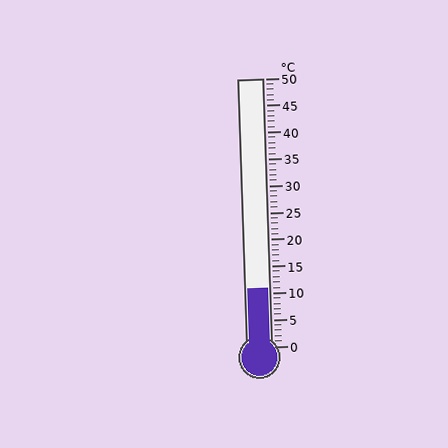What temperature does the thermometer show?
The thermometer shows approximately 11°C.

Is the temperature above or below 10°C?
The temperature is above 10°C.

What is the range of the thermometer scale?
The thermometer scale ranges from 0°C to 50°C.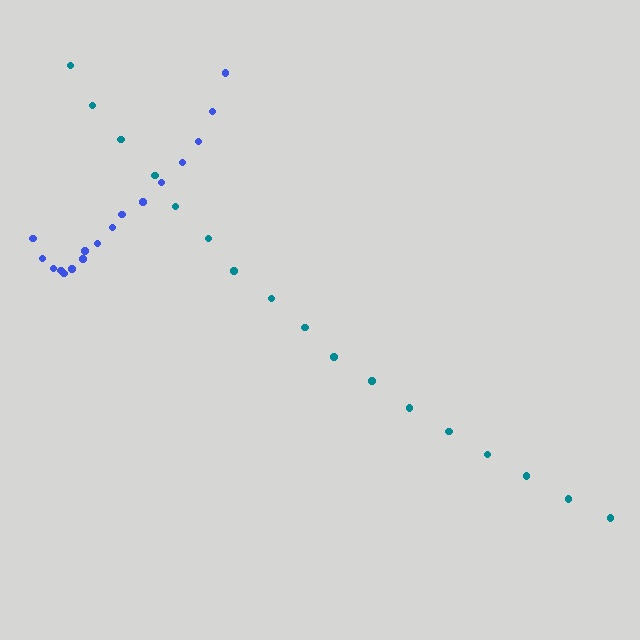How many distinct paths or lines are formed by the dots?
There are 2 distinct paths.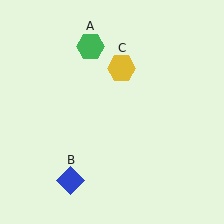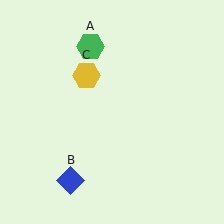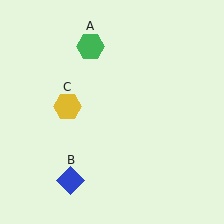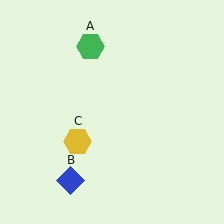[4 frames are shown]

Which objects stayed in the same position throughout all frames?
Green hexagon (object A) and blue diamond (object B) remained stationary.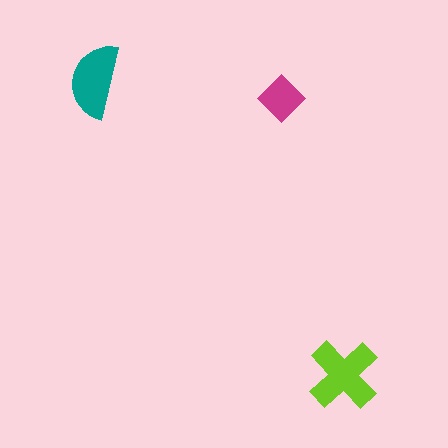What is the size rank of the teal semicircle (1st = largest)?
2nd.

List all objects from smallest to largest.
The magenta diamond, the teal semicircle, the lime cross.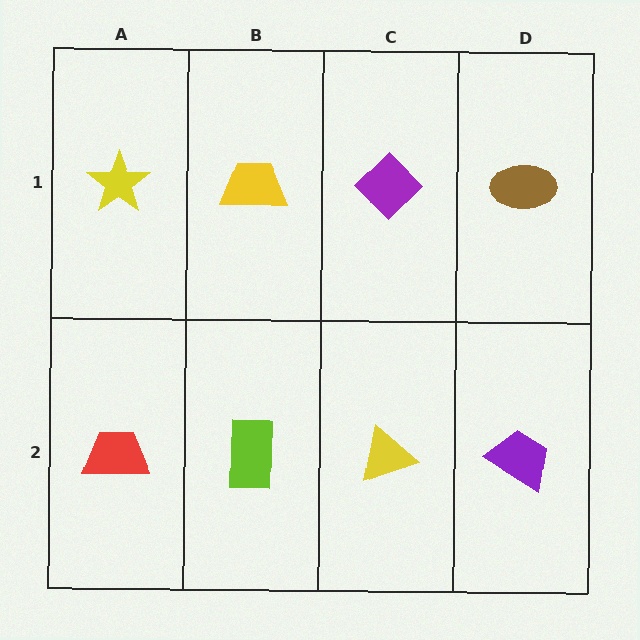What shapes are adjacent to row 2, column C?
A purple diamond (row 1, column C), a lime rectangle (row 2, column B), a purple trapezoid (row 2, column D).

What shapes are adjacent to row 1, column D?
A purple trapezoid (row 2, column D), a purple diamond (row 1, column C).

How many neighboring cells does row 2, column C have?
3.